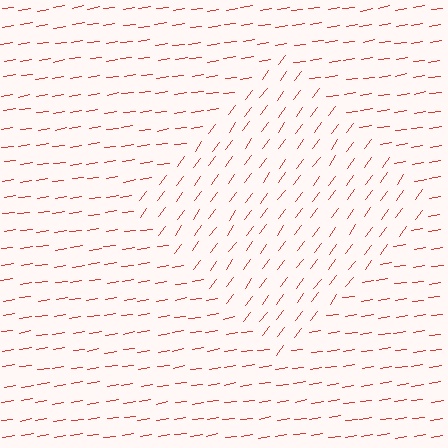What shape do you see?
I see a diamond.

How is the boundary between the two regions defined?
The boundary is defined purely by a change in line orientation (approximately 45 degrees difference). All lines are the same color and thickness.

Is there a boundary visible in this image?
Yes, there is a texture boundary formed by a change in line orientation.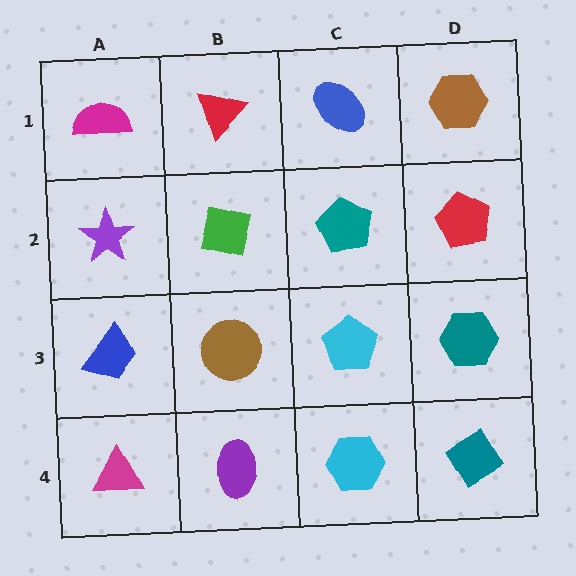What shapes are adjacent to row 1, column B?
A green square (row 2, column B), a magenta semicircle (row 1, column A), a blue ellipse (row 1, column C).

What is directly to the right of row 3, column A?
A brown circle.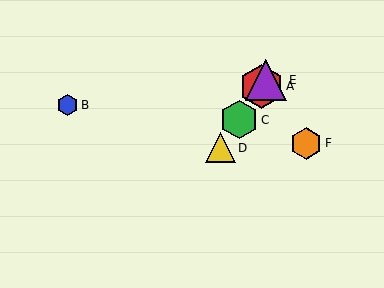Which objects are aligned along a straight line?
Objects A, C, D, E are aligned along a straight line.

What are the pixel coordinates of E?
Object E is at (266, 80).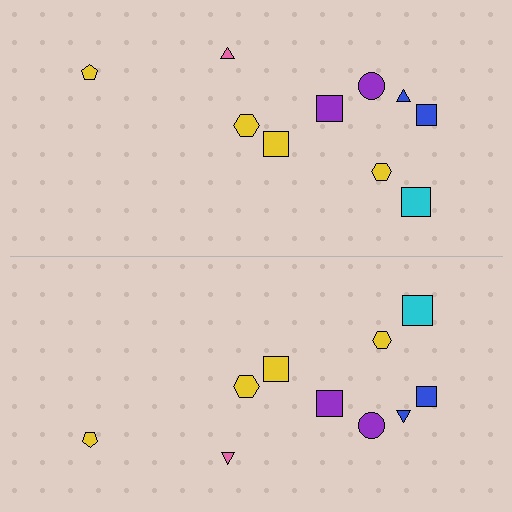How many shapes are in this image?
There are 20 shapes in this image.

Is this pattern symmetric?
Yes, this pattern has bilateral (reflection) symmetry.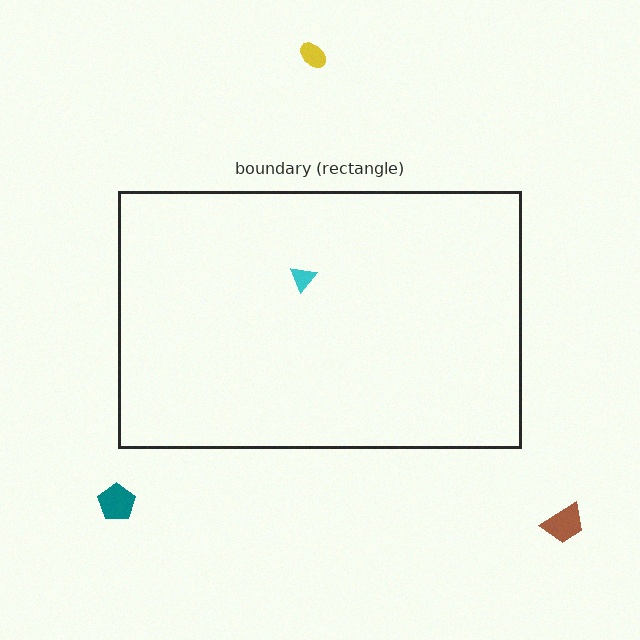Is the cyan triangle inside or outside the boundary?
Inside.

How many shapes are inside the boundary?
1 inside, 3 outside.